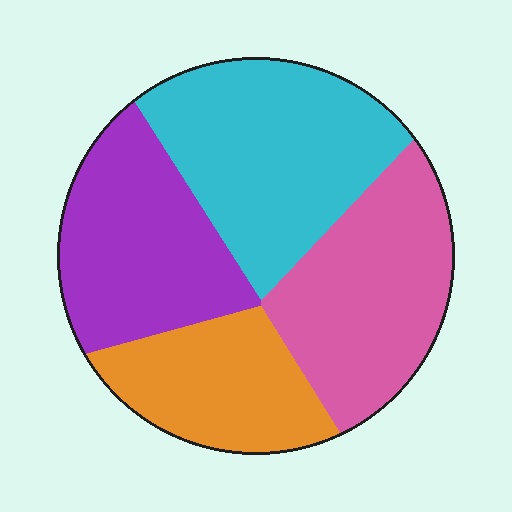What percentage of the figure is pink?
Pink covers 26% of the figure.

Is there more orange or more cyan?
Cyan.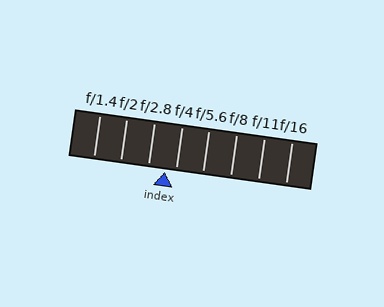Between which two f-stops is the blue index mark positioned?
The index mark is between f/2.8 and f/4.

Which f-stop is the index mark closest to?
The index mark is closest to f/4.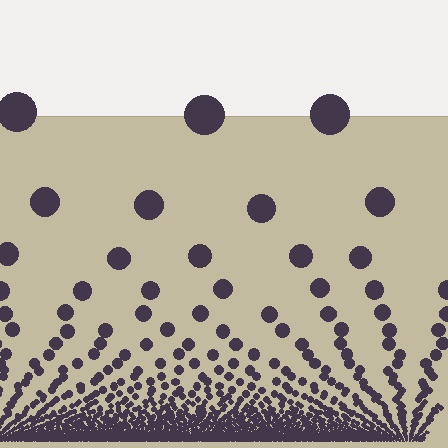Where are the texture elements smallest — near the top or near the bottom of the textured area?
Near the bottom.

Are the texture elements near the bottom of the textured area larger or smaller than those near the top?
Smaller. The gradient is inverted — elements near the bottom are smaller and denser.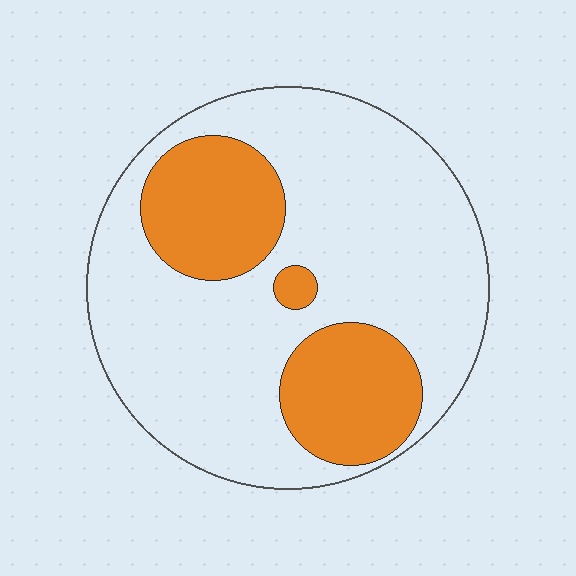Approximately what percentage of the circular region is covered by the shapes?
Approximately 25%.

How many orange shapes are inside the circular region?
3.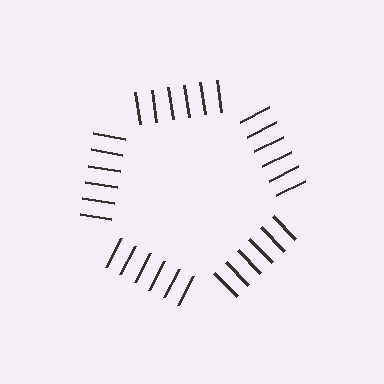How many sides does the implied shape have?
5 sides — the line-ends trace a pentagon.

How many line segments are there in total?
30 — 6 along each of the 5 edges.